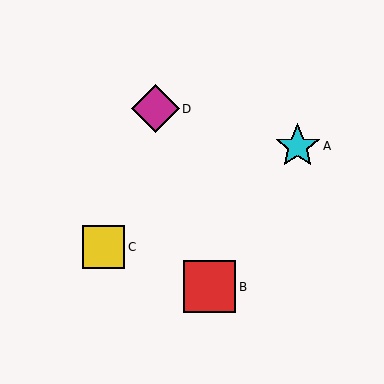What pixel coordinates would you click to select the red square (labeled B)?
Click at (210, 287) to select the red square B.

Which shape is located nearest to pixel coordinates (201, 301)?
The red square (labeled B) at (210, 287) is nearest to that location.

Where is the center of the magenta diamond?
The center of the magenta diamond is at (156, 109).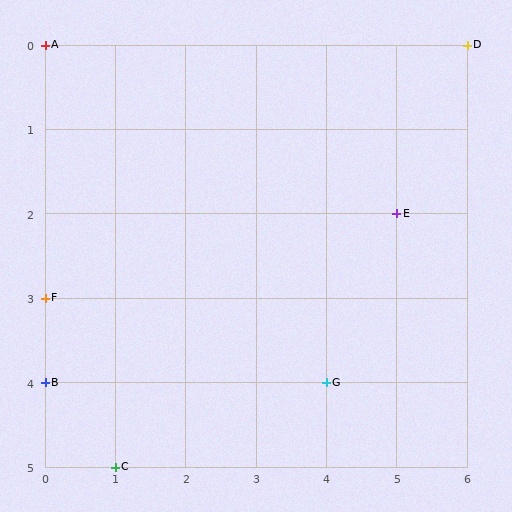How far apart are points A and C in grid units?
Points A and C are 1 column and 5 rows apart (about 5.1 grid units diagonally).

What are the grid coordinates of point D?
Point D is at grid coordinates (6, 0).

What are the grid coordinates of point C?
Point C is at grid coordinates (1, 5).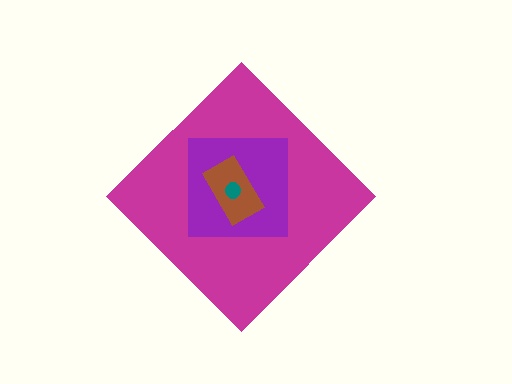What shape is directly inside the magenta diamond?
The purple square.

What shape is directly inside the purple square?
The brown rectangle.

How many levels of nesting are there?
4.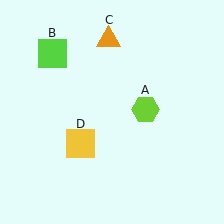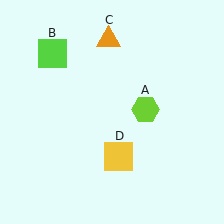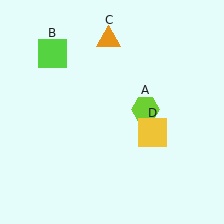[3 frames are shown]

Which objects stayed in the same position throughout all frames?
Lime hexagon (object A) and lime square (object B) and orange triangle (object C) remained stationary.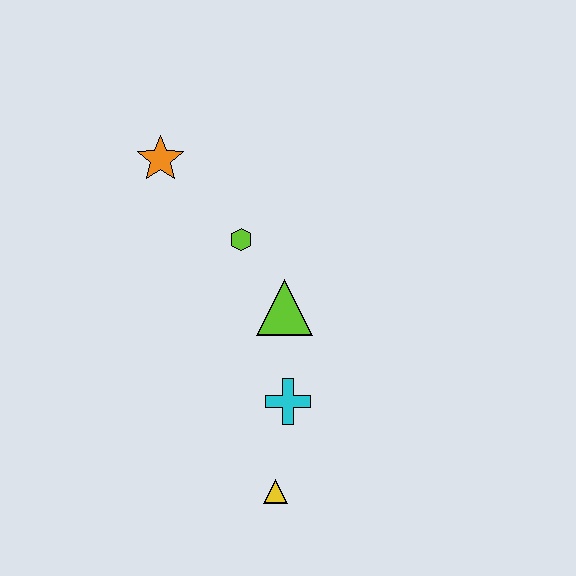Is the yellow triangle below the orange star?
Yes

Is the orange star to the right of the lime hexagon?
No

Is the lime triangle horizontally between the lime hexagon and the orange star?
No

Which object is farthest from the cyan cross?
The orange star is farthest from the cyan cross.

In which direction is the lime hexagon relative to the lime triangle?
The lime hexagon is above the lime triangle.